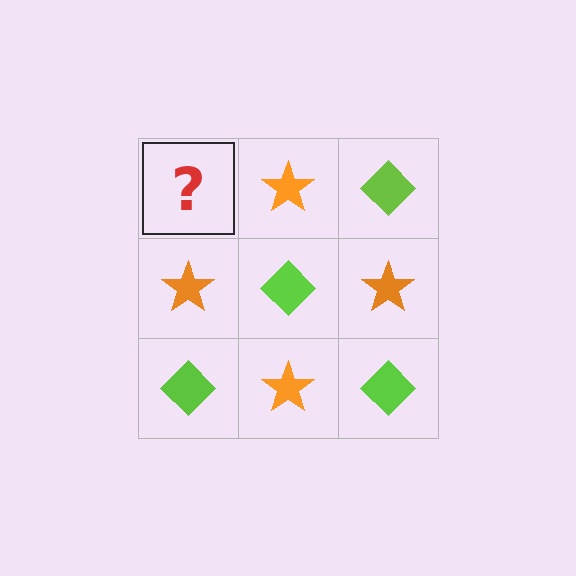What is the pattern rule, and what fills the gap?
The rule is that it alternates lime diamond and orange star in a checkerboard pattern. The gap should be filled with a lime diamond.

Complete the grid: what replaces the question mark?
The question mark should be replaced with a lime diamond.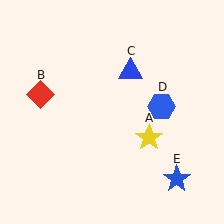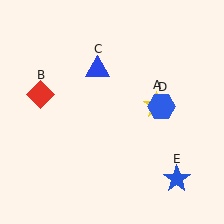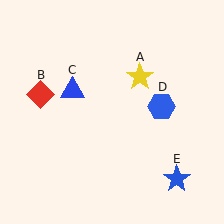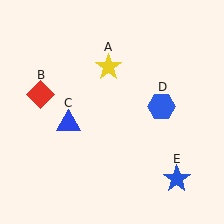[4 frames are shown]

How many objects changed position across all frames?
2 objects changed position: yellow star (object A), blue triangle (object C).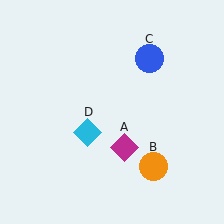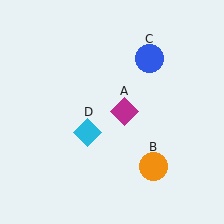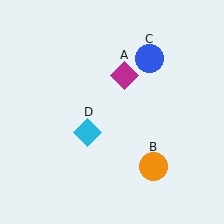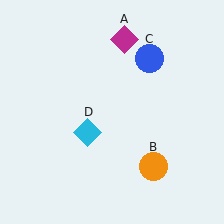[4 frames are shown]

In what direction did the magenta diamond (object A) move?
The magenta diamond (object A) moved up.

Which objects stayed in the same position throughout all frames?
Orange circle (object B) and blue circle (object C) and cyan diamond (object D) remained stationary.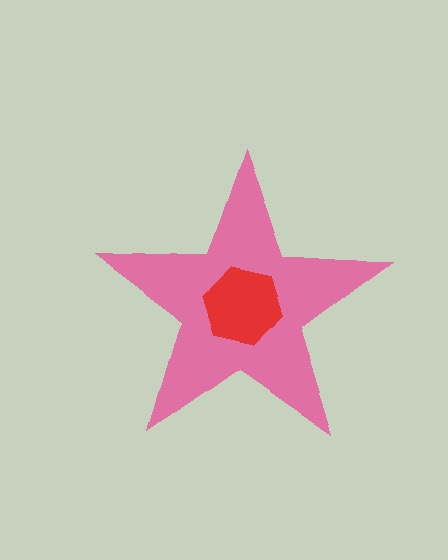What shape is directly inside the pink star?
The red hexagon.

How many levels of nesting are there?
2.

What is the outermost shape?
The pink star.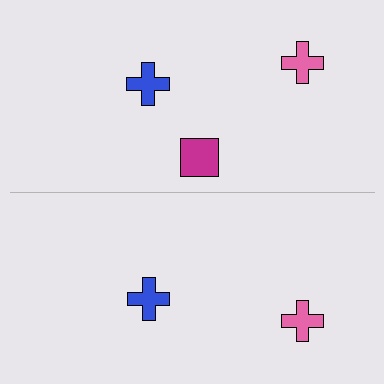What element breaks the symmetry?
A magenta square is missing from the bottom side.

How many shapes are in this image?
There are 5 shapes in this image.